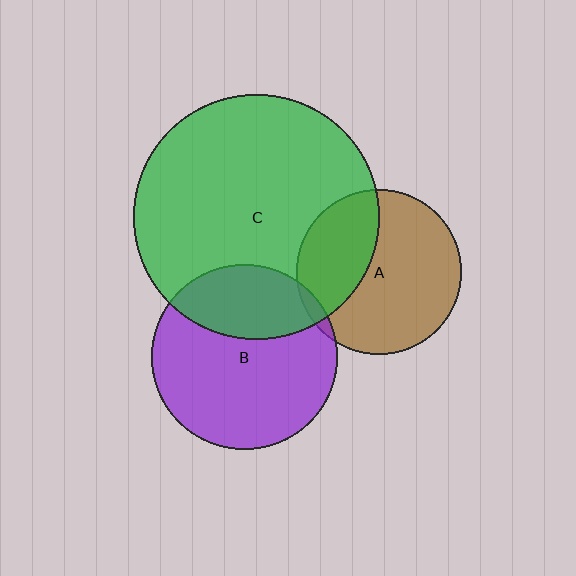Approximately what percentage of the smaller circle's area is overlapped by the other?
Approximately 5%.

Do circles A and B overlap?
Yes.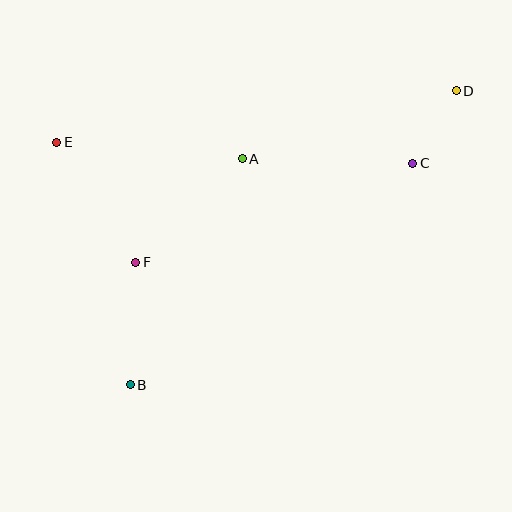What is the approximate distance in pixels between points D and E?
The distance between D and E is approximately 403 pixels.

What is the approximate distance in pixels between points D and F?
The distance between D and F is approximately 364 pixels.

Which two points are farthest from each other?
Points B and D are farthest from each other.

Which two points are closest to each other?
Points C and D are closest to each other.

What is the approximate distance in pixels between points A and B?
The distance between A and B is approximately 252 pixels.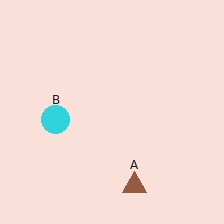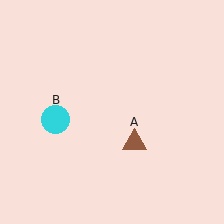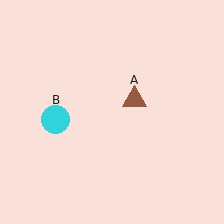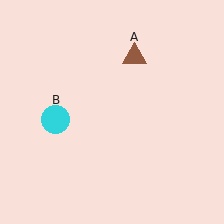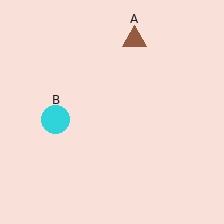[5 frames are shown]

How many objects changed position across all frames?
1 object changed position: brown triangle (object A).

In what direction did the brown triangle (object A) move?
The brown triangle (object A) moved up.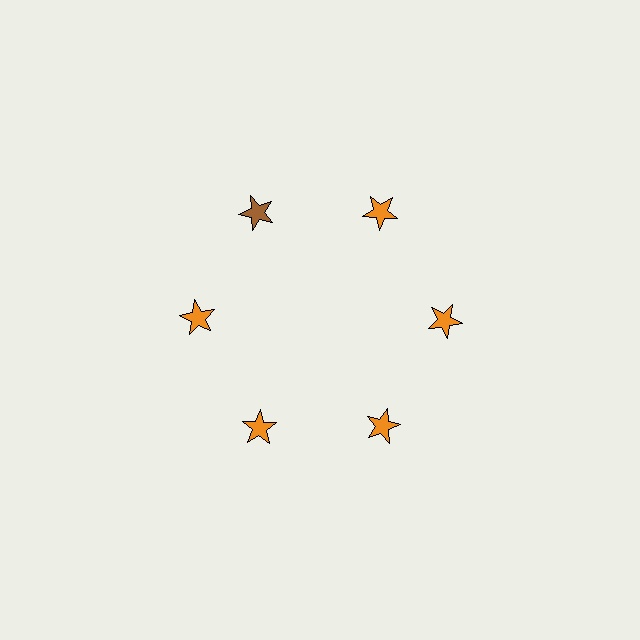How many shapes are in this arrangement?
There are 6 shapes arranged in a ring pattern.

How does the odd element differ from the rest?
It has a different color: brown instead of orange.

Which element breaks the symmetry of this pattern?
The brown star at roughly the 11 o'clock position breaks the symmetry. All other shapes are orange stars.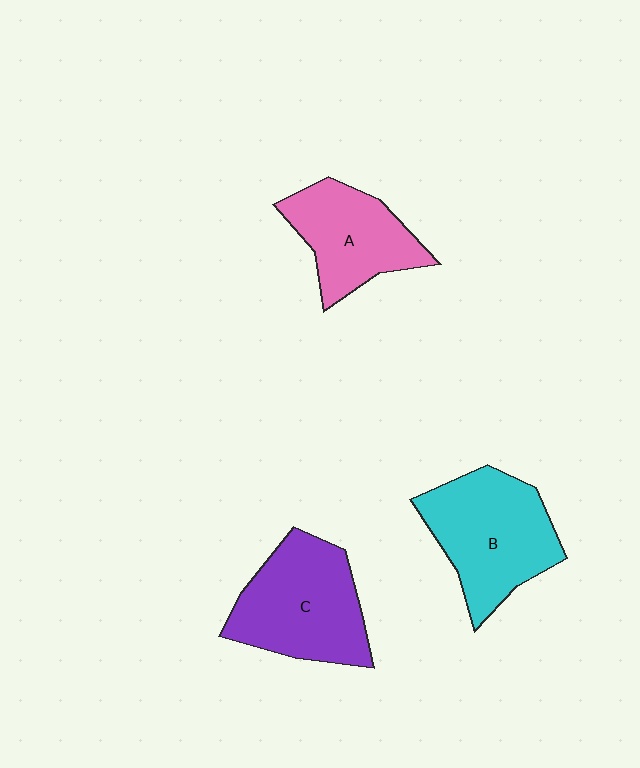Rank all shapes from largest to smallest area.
From largest to smallest: B (cyan), C (purple), A (pink).